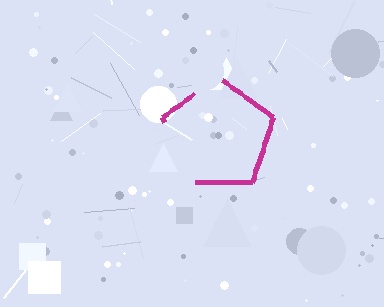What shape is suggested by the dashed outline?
The dashed outline suggests a pentagon.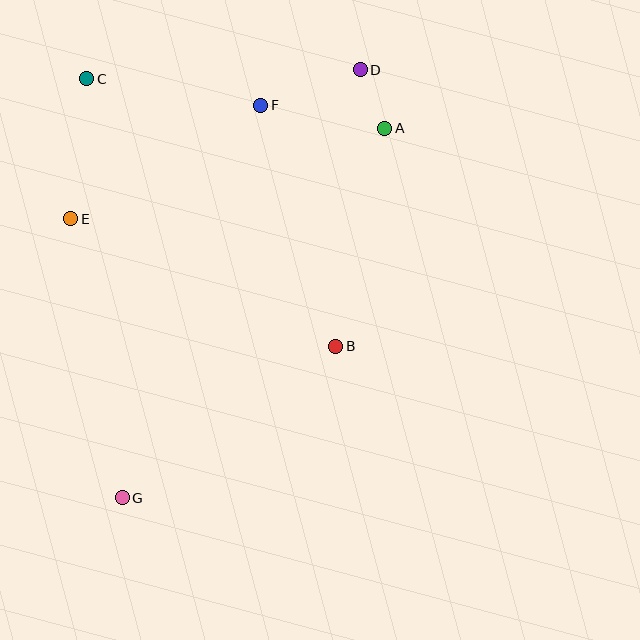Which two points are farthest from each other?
Points D and G are farthest from each other.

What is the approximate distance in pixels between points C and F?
The distance between C and F is approximately 176 pixels.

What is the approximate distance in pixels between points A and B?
The distance between A and B is approximately 223 pixels.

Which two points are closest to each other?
Points A and D are closest to each other.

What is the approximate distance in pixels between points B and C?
The distance between B and C is approximately 366 pixels.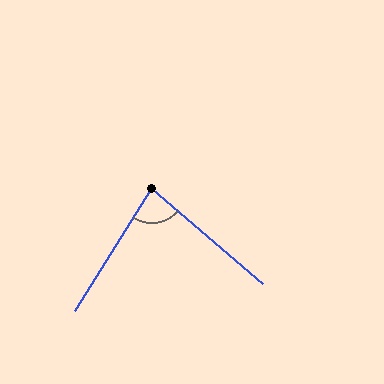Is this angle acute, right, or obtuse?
It is acute.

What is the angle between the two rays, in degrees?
Approximately 82 degrees.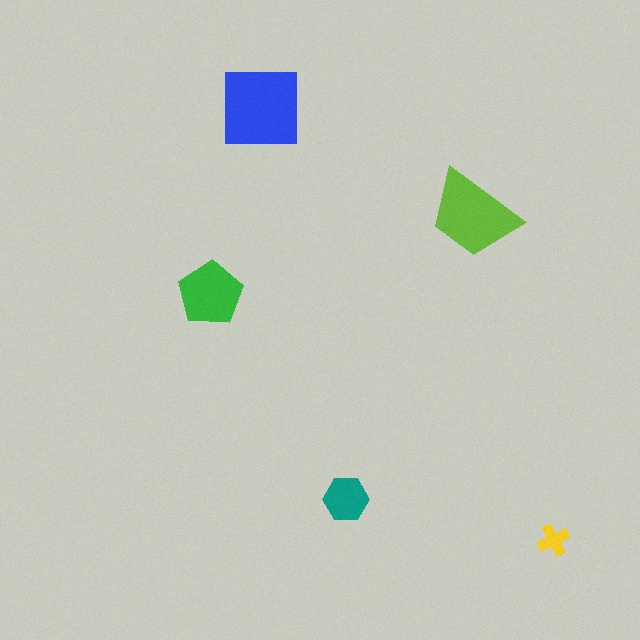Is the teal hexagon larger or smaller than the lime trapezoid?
Smaller.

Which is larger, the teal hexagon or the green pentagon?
The green pentagon.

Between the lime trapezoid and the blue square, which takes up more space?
The blue square.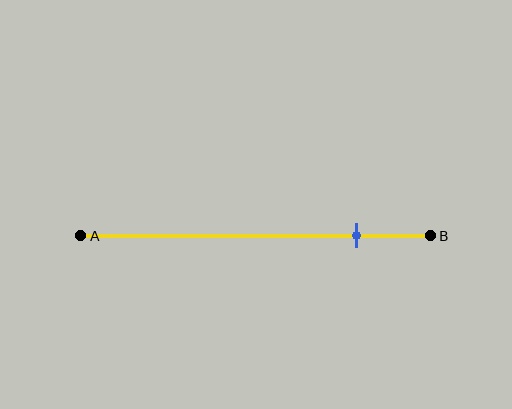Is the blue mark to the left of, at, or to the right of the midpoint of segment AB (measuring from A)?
The blue mark is to the right of the midpoint of segment AB.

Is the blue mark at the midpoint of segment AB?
No, the mark is at about 80% from A, not at the 50% midpoint.